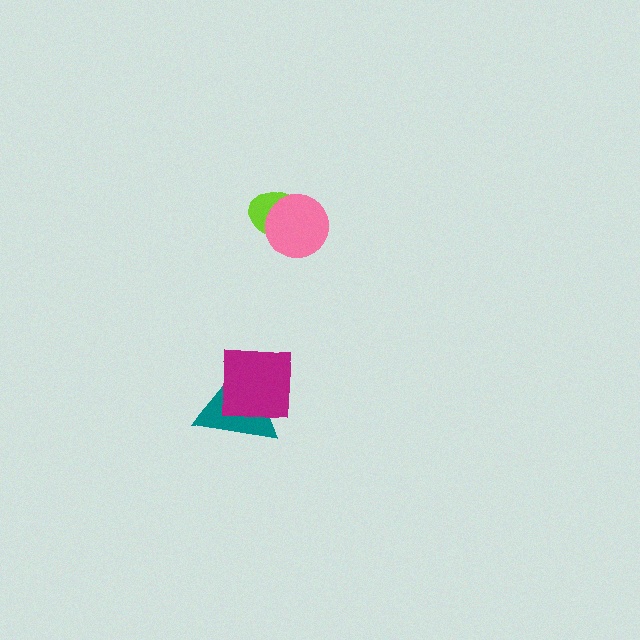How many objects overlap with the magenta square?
1 object overlaps with the magenta square.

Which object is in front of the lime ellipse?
The pink circle is in front of the lime ellipse.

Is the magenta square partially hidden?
No, no other shape covers it.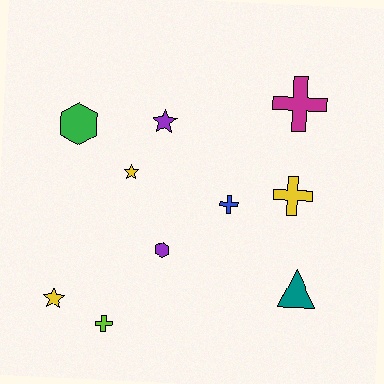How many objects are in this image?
There are 10 objects.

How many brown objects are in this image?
There are no brown objects.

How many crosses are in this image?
There are 4 crosses.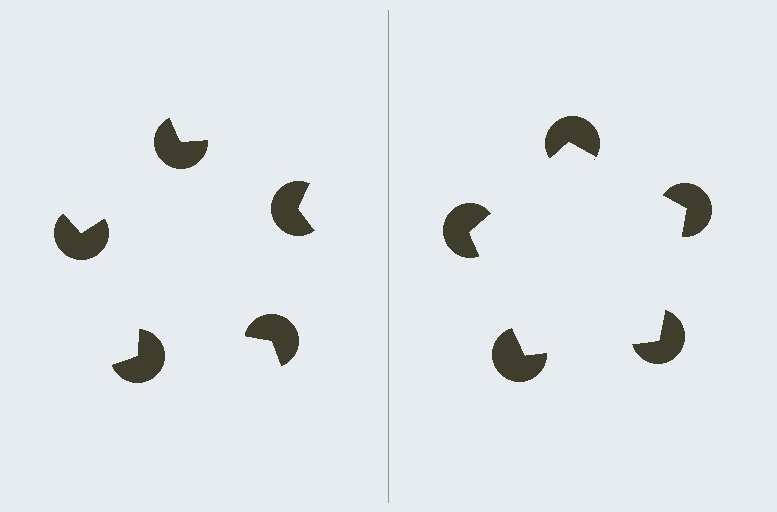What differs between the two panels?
The pac-man discs are positioned identically on both sides; only the wedge orientations differ. On the right they align to a pentagon; on the left they are misaligned.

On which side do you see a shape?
An illusory pentagon appears on the right side. On the left side the wedge cuts are rotated, so no coherent shape forms.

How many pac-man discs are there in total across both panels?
10 — 5 on each side.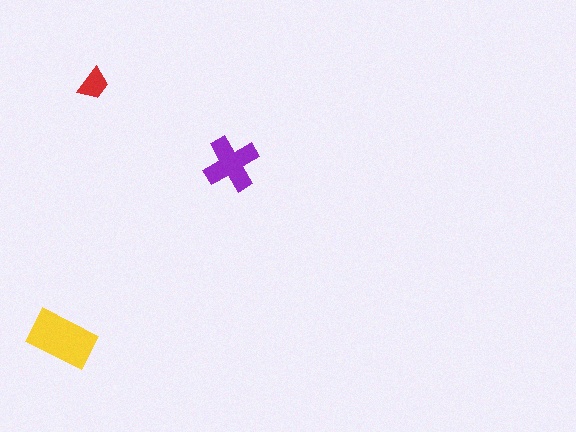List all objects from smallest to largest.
The red trapezoid, the purple cross, the yellow rectangle.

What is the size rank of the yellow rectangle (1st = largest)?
1st.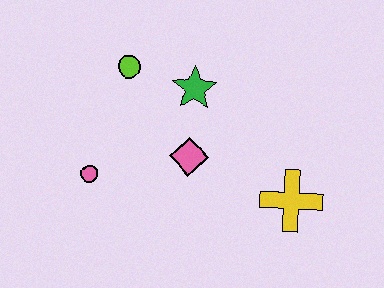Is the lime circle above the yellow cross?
Yes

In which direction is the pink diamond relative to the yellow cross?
The pink diamond is to the left of the yellow cross.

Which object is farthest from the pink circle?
The yellow cross is farthest from the pink circle.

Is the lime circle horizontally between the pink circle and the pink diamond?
Yes